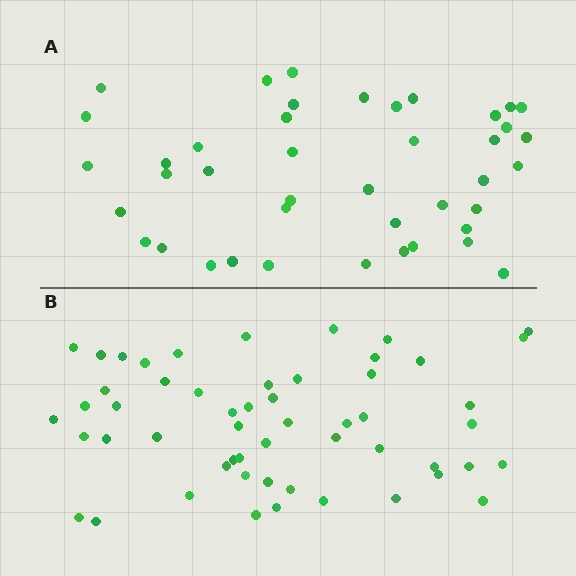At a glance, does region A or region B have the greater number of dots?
Region B (the bottom region) has more dots.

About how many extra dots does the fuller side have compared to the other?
Region B has roughly 12 or so more dots than region A.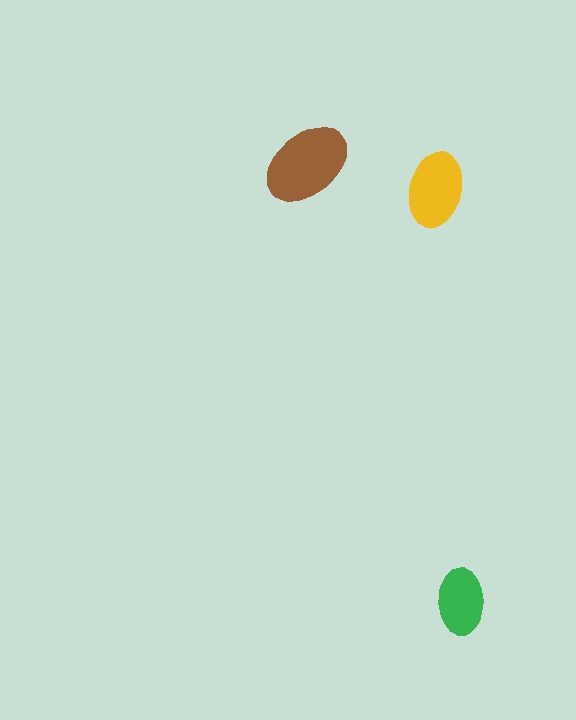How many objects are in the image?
There are 3 objects in the image.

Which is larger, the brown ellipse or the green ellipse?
The brown one.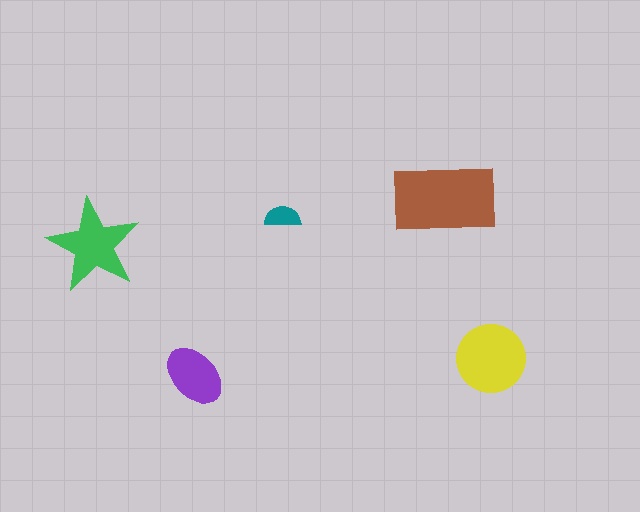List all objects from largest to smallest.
The brown rectangle, the yellow circle, the green star, the purple ellipse, the teal semicircle.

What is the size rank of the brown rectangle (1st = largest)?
1st.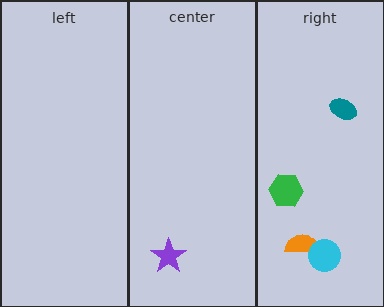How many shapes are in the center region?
1.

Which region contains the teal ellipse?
The right region.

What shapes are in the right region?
The orange semicircle, the teal ellipse, the green hexagon, the cyan circle.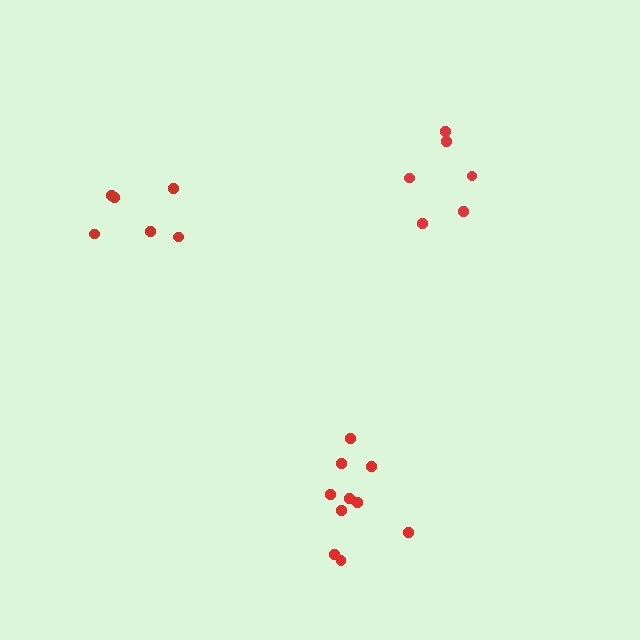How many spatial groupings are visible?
There are 3 spatial groupings.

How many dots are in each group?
Group 1: 10 dots, Group 2: 6 dots, Group 3: 6 dots (22 total).